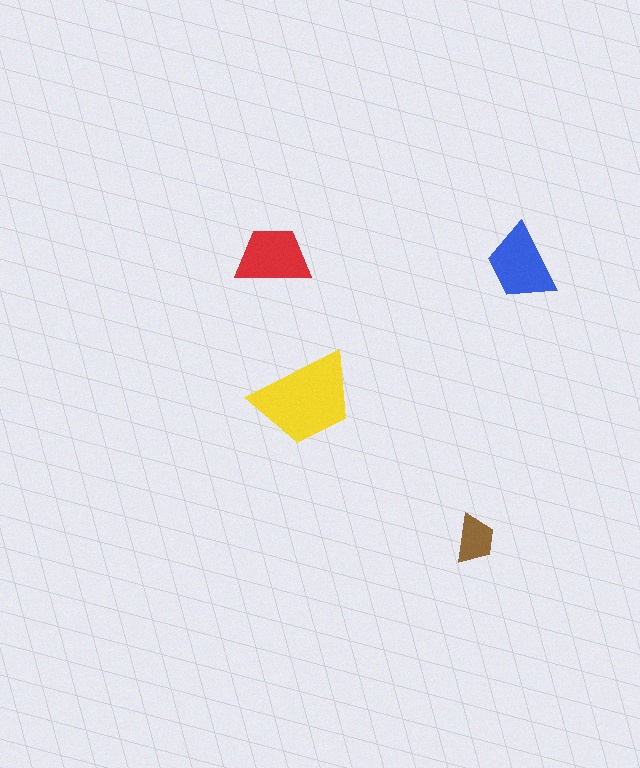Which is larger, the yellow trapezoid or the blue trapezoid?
The yellow one.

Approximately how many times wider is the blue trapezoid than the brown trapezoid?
About 1.5 times wider.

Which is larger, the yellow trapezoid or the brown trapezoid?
The yellow one.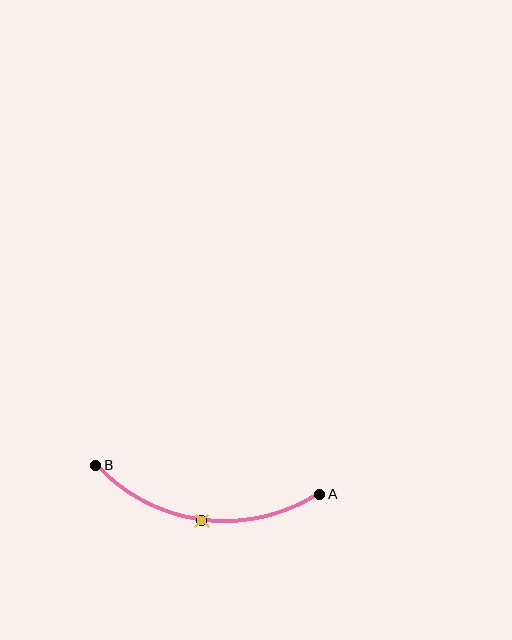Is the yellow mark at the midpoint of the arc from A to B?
Yes. The yellow mark lies on the arc at equal arc-length from both A and B — it is the arc midpoint.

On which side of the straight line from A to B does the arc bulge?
The arc bulges below the straight line connecting A and B.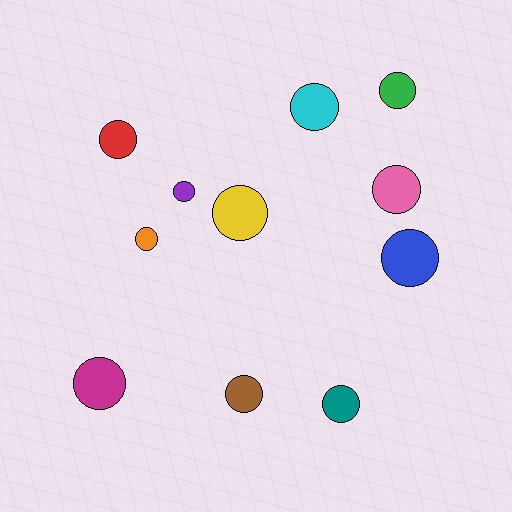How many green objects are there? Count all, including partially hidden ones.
There is 1 green object.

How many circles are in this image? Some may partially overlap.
There are 11 circles.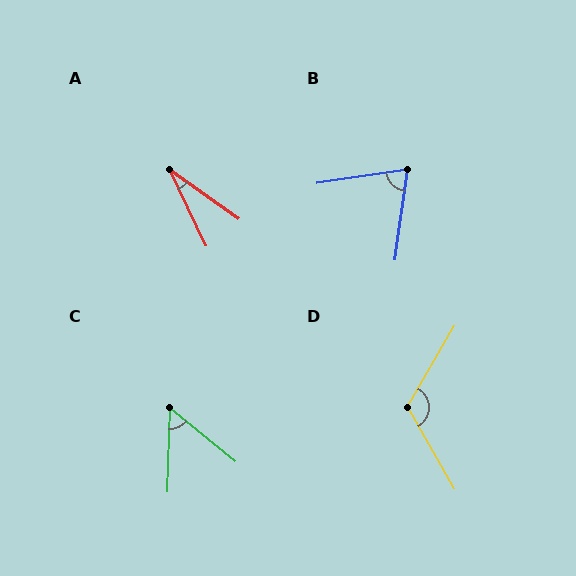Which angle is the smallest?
A, at approximately 29 degrees.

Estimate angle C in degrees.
Approximately 52 degrees.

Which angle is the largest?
D, at approximately 120 degrees.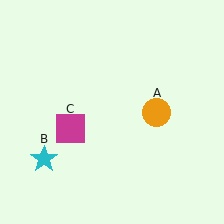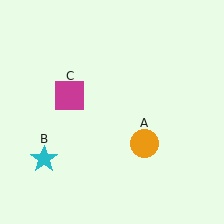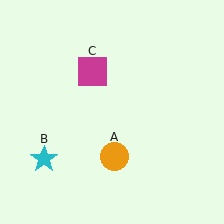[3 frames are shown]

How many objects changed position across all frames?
2 objects changed position: orange circle (object A), magenta square (object C).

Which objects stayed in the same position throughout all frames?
Cyan star (object B) remained stationary.